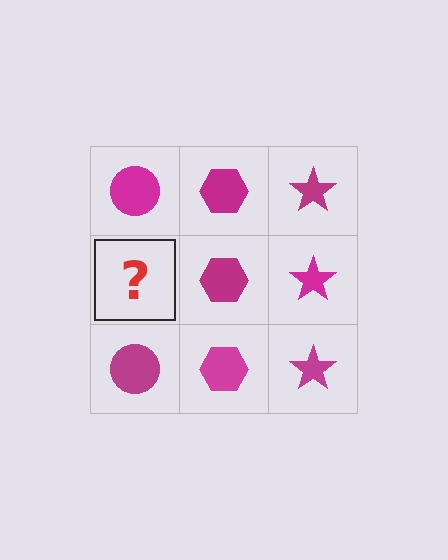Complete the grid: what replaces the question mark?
The question mark should be replaced with a magenta circle.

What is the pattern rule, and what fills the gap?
The rule is that each column has a consistent shape. The gap should be filled with a magenta circle.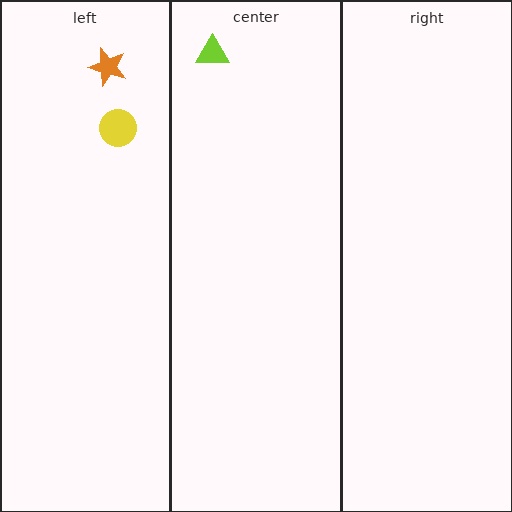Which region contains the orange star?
The left region.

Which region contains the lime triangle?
The center region.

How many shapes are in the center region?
1.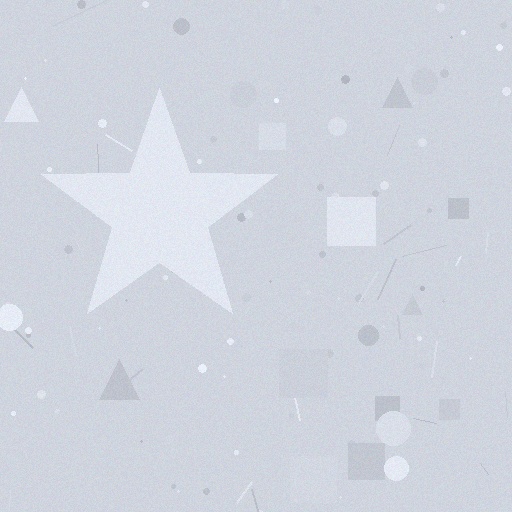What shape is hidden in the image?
A star is hidden in the image.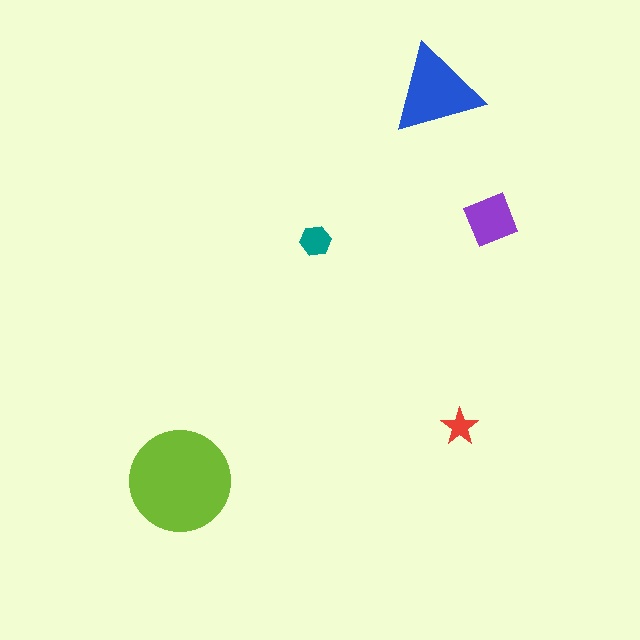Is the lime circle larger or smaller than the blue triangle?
Larger.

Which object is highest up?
The blue triangle is topmost.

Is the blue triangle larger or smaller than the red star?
Larger.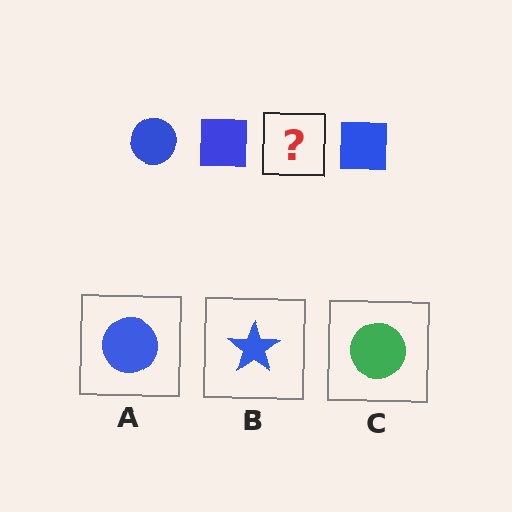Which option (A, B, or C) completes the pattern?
A.